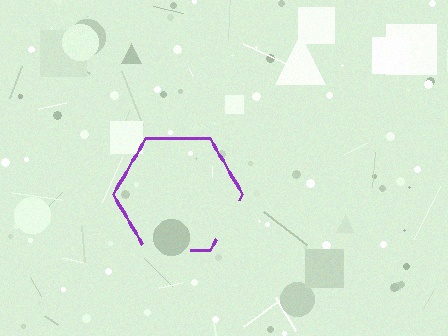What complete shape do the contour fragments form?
The contour fragments form a hexagon.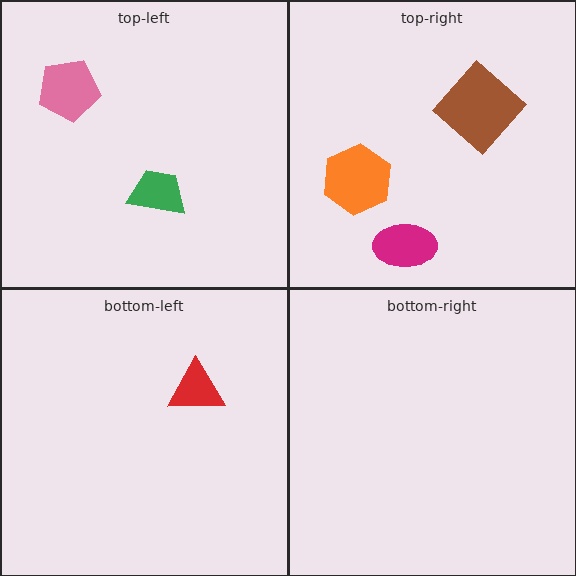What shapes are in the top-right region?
The magenta ellipse, the brown diamond, the orange hexagon.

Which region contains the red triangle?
The bottom-left region.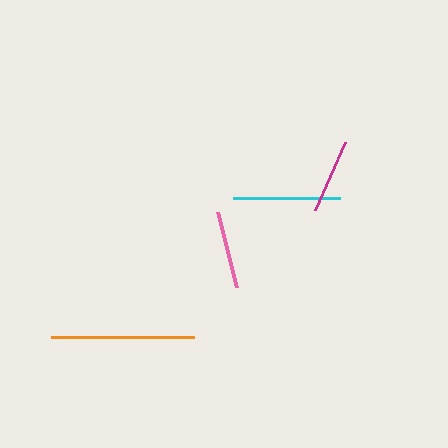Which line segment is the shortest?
The magenta line is the shortest at approximately 75 pixels.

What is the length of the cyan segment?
The cyan segment is approximately 107 pixels long.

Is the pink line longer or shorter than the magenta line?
The pink line is longer than the magenta line.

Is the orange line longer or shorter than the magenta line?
The orange line is longer than the magenta line.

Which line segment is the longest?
The orange line is the longest at approximately 144 pixels.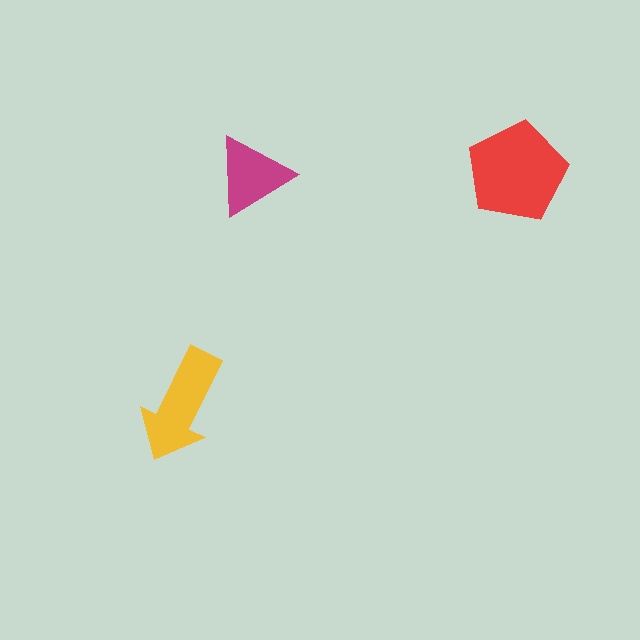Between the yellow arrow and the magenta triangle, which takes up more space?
The yellow arrow.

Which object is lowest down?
The yellow arrow is bottommost.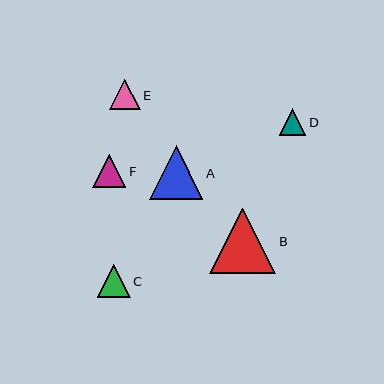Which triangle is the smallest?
Triangle D is the smallest with a size of approximately 27 pixels.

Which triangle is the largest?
Triangle B is the largest with a size of approximately 66 pixels.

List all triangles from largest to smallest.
From largest to smallest: B, A, F, C, E, D.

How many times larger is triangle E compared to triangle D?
Triangle E is approximately 1.1 times the size of triangle D.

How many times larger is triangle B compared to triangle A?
Triangle B is approximately 1.2 times the size of triangle A.